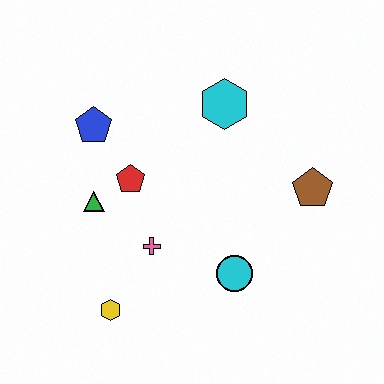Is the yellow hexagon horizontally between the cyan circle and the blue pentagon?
Yes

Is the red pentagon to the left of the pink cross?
Yes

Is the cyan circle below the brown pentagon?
Yes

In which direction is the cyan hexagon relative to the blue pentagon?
The cyan hexagon is to the right of the blue pentagon.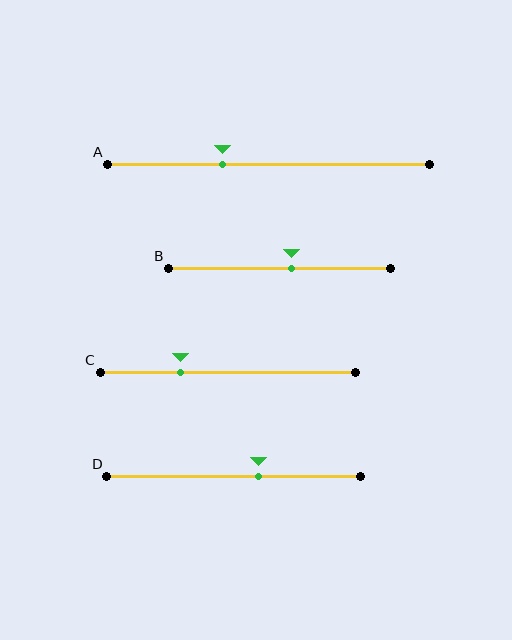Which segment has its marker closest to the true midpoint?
Segment B has its marker closest to the true midpoint.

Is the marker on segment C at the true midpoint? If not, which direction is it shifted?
No, the marker on segment C is shifted to the left by about 18% of the segment length.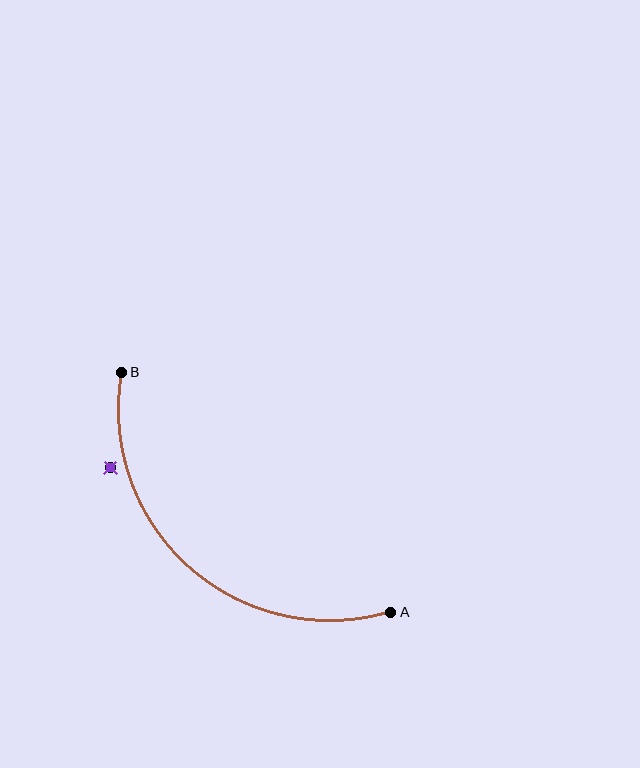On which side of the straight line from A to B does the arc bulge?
The arc bulges below and to the left of the straight line connecting A and B.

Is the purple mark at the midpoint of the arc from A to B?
No — the purple mark does not lie on the arc at all. It sits slightly outside the curve.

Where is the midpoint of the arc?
The arc midpoint is the point on the curve farthest from the straight line joining A and B. It sits below and to the left of that line.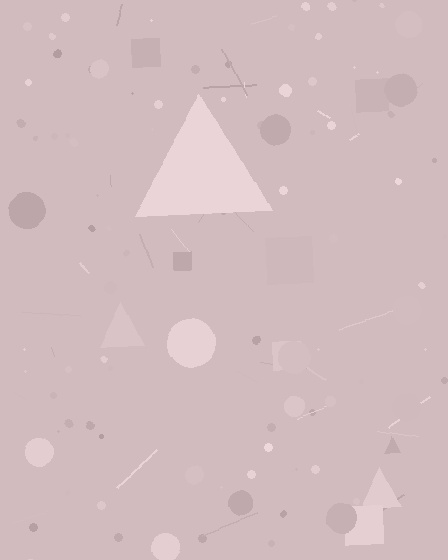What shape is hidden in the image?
A triangle is hidden in the image.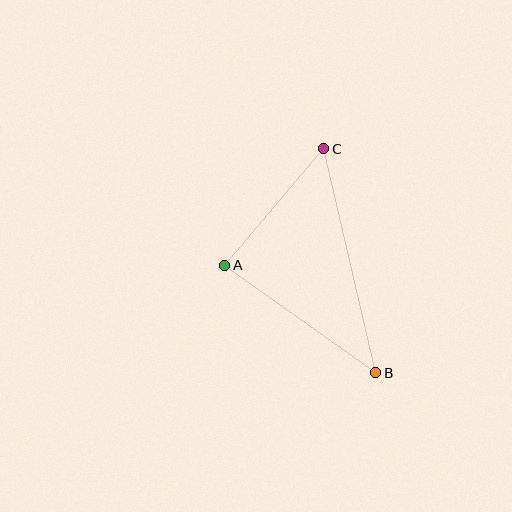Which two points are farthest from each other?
Points B and C are farthest from each other.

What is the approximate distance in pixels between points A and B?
The distance between A and B is approximately 185 pixels.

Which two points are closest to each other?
Points A and C are closest to each other.